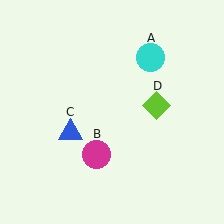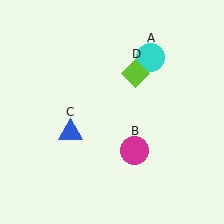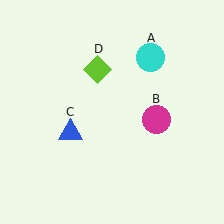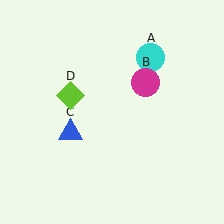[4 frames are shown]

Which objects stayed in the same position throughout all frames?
Cyan circle (object A) and blue triangle (object C) remained stationary.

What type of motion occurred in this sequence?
The magenta circle (object B), lime diamond (object D) rotated counterclockwise around the center of the scene.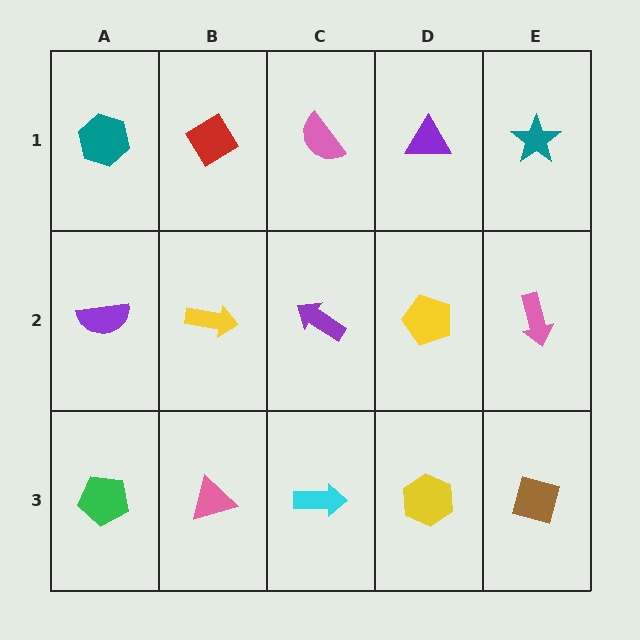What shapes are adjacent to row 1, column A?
A purple semicircle (row 2, column A), a red diamond (row 1, column B).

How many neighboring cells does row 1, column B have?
3.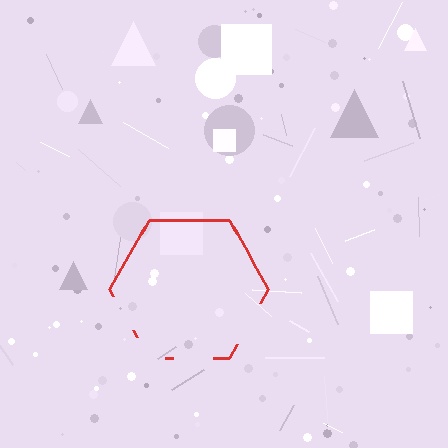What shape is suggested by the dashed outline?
The dashed outline suggests a hexagon.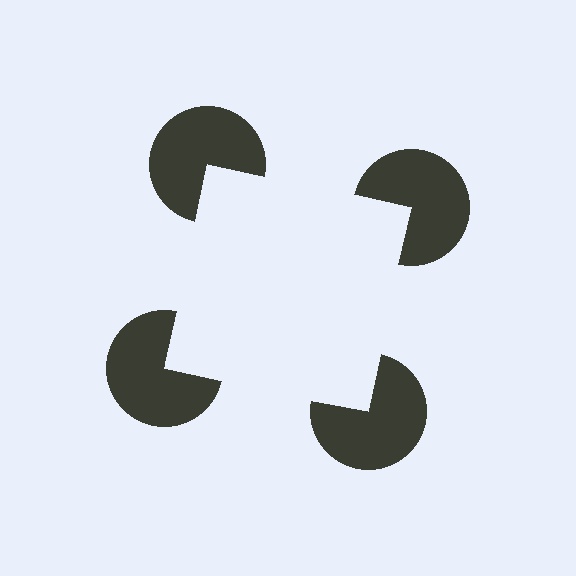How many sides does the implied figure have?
4 sides.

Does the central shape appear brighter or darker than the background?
It typically appears slightly brighter than the background, even though no actual brightness change is drawn.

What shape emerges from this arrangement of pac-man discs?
An illusory square — its edges are inferred from the aligned wedge cuts in the pac-man discs, not physically drawn.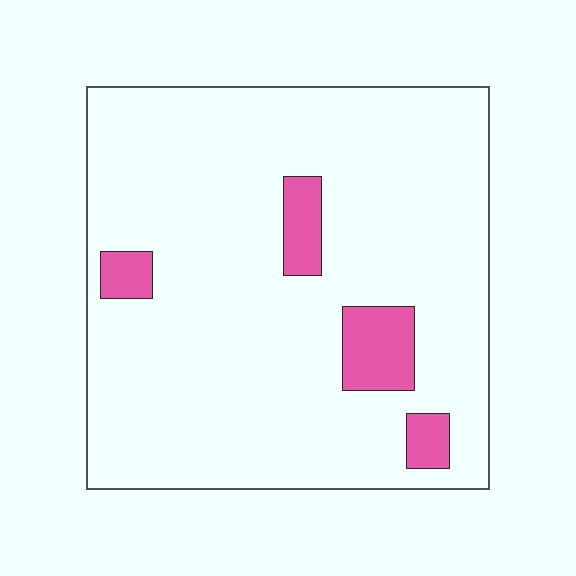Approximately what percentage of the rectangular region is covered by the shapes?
Approximately 10%.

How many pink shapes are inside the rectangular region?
4.